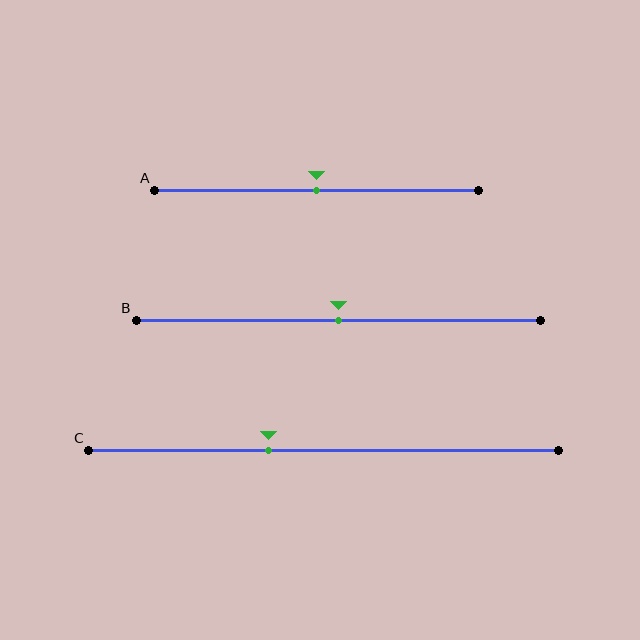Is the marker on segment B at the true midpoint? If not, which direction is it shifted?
Yes, the marker on segment B is at the true midpoint.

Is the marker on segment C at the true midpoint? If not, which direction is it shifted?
No, the marker on segment C is shifted to the left by about 12% of the segment length.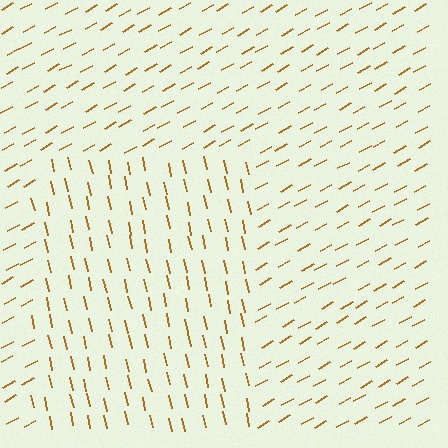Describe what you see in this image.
The image is filled with small brown line segments. A rectangle region in the image has lines oriented differently from the surrounding lines, creating a visible texture boundary.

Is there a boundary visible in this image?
Yes, there is a texture boundary formed by a change in line orientation.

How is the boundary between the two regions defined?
The boundary is defined purely by a change in line orientation (approximately 73 degrees difference). All lines are the same color and thickness.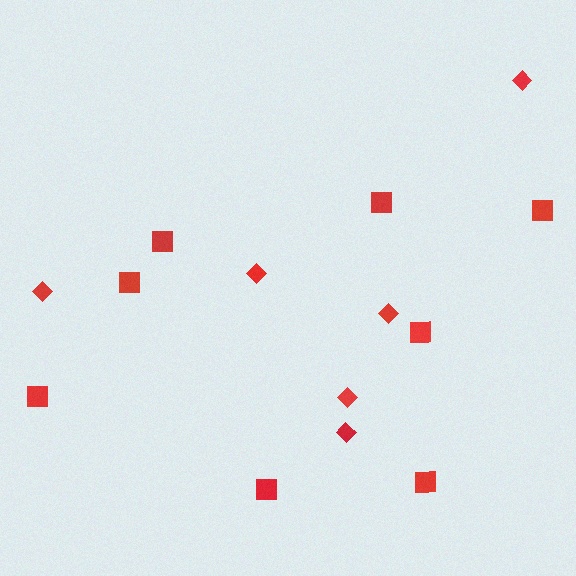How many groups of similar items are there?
There are 2 groups: one group of diamonds (6) and one group of squares (8).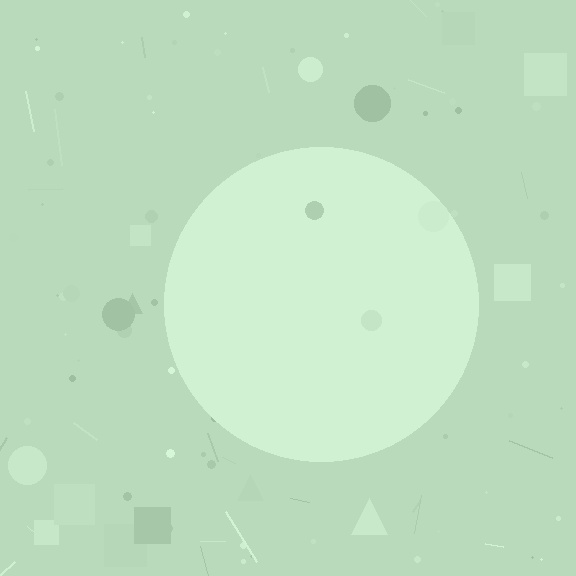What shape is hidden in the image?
A circle is hidden in the image.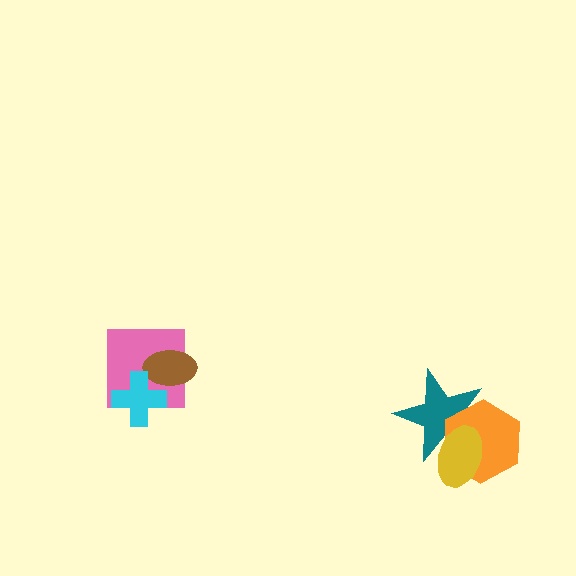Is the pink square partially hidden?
Yes, it is partially covered by another shape.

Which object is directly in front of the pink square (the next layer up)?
The brown ellipse is directly in front of the pink square.